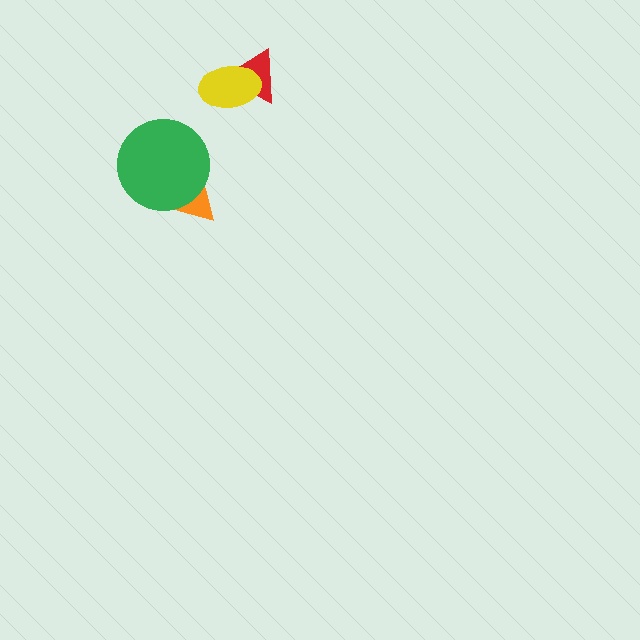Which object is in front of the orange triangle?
The green circle is in front of the orange triangle.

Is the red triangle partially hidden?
Yes, it is partially covered by another shape.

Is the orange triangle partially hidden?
Yes, it is partially covered by another shape.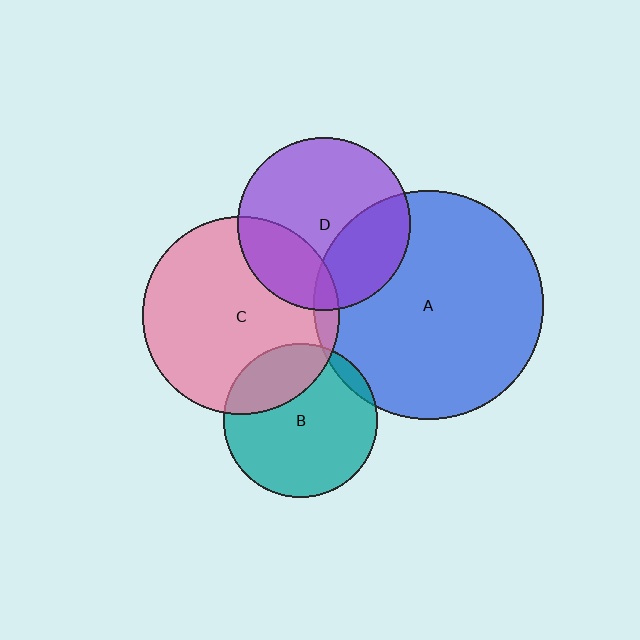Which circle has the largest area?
Circle A (blue).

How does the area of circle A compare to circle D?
Approximately 1.8 times.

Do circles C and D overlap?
Yes.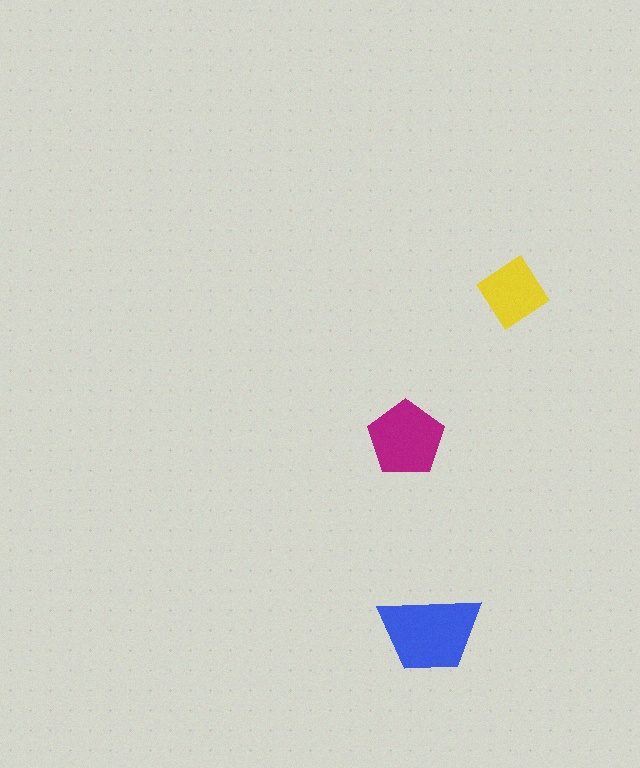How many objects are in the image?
There are 3 objects in the image.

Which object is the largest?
The blue trapezoid.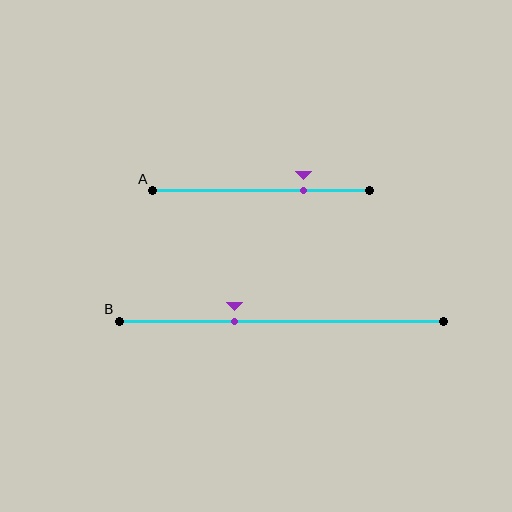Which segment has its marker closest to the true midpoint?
Segment B has its marker closest to the true midpoint.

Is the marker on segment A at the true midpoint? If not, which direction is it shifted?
No, the marker on segment A is shifted to the right by about 20% of the segment length.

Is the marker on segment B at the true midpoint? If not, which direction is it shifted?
No, the marker on segment B is shifted to the left by about 14% of the segment length.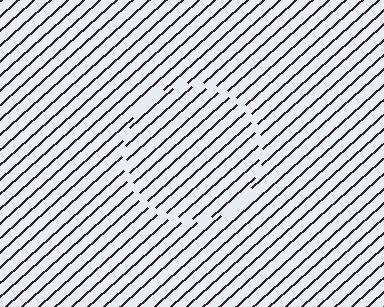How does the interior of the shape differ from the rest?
The interior of the shape contains the same grating, shifted by half a period — the contour is defined by the phase discontinuity where line-ends from the inner and outer gratings abut.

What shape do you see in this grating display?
An illusory circle. The interior of the shape contains the same grating, shifted by half a period — the contour is defined by the phase discontinuity where line-ends from the inner and outer gratings abut.